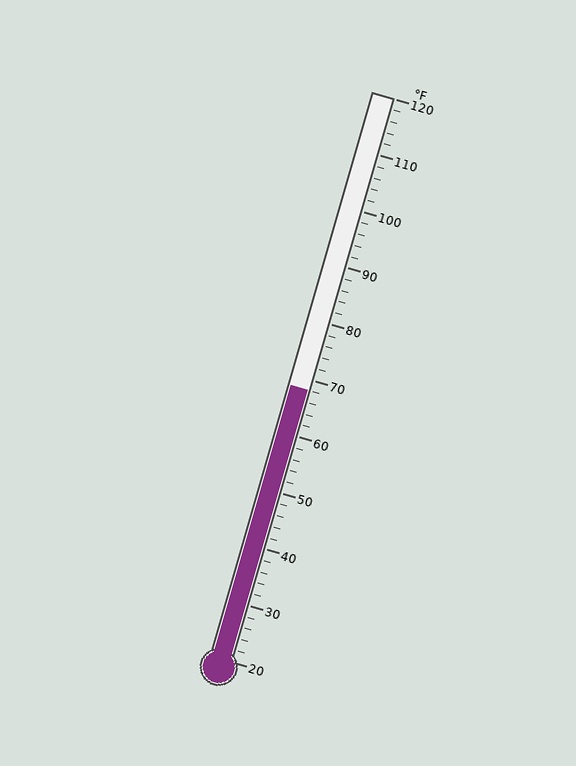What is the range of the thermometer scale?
The thermometer scale ranges from 20°F to 120°F.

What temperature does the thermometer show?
The thermometer shows approximately 68°F.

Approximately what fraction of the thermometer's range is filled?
The thermometer is filled to approximately 50% of its range.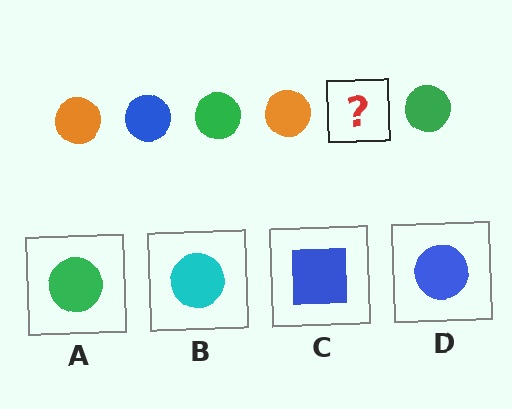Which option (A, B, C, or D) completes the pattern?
D.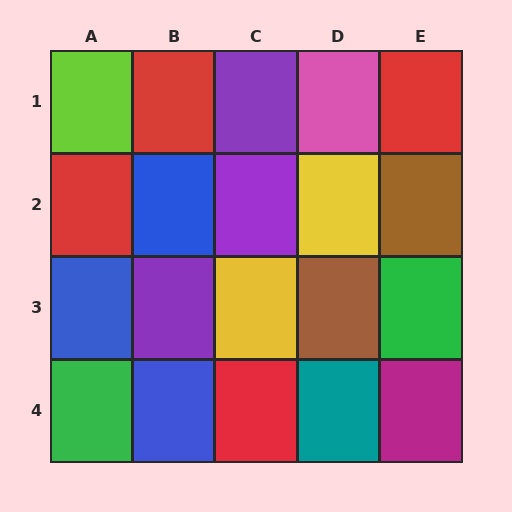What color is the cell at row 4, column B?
Blue.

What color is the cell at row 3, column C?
Yellow.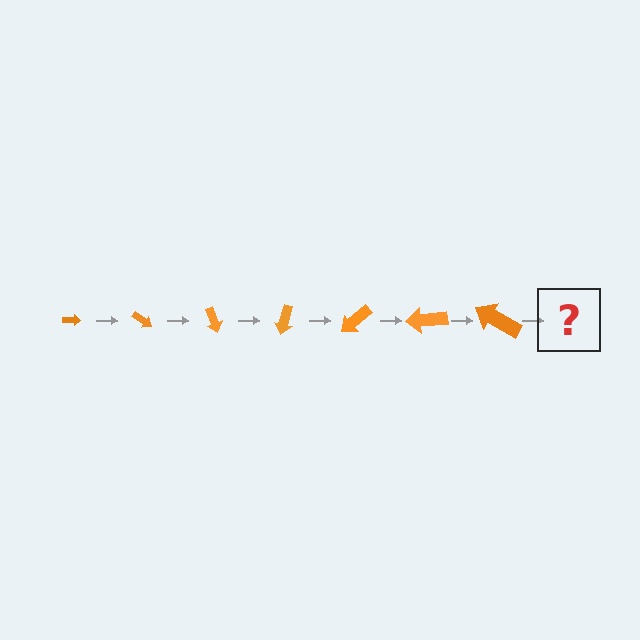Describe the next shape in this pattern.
It should be an arrow, larger than the previous one and rotated 245 degrees from the start.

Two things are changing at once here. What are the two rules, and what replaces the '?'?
The two rules are that the arrow grows larger each step and it rotates 35 degrees each step. The '?' should be an arrow, larger than the previous one and rotated 245 degrees from the start.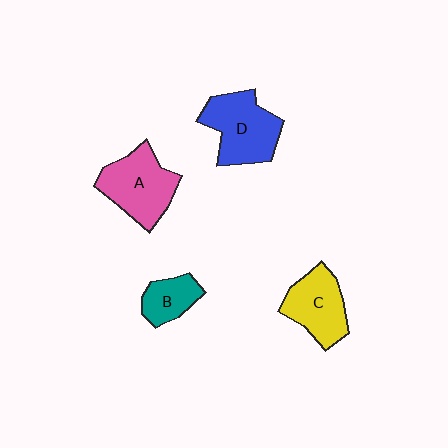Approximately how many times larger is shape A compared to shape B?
Approximately 1.9 times.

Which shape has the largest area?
Shape D (blue).